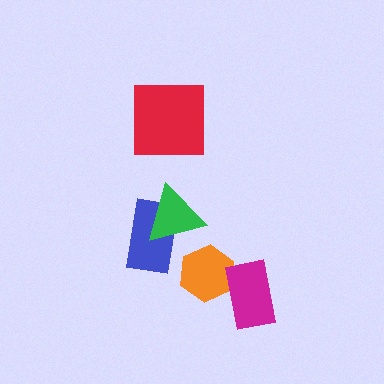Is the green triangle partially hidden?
No, no other shape covers it.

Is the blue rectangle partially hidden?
Yes, it is partially covered by another shape.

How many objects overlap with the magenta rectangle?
1 object overlaps with the magenta rectangle.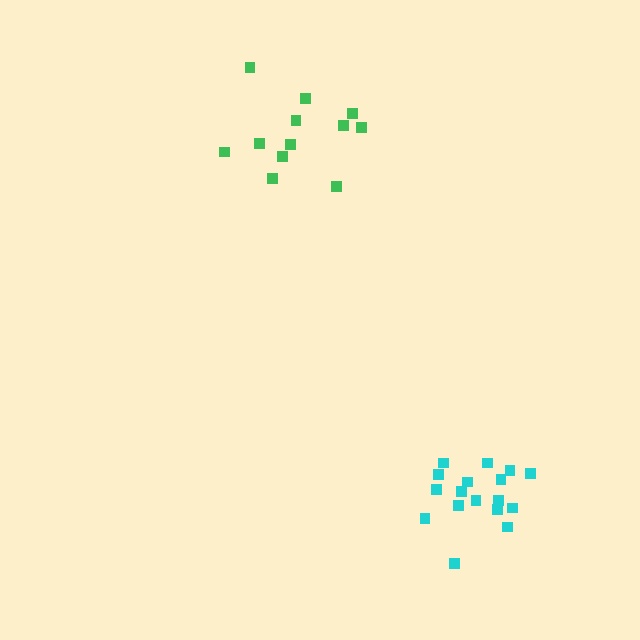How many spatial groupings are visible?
There are 2 spatial groupings.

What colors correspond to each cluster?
The clusters are colored: green, cyan.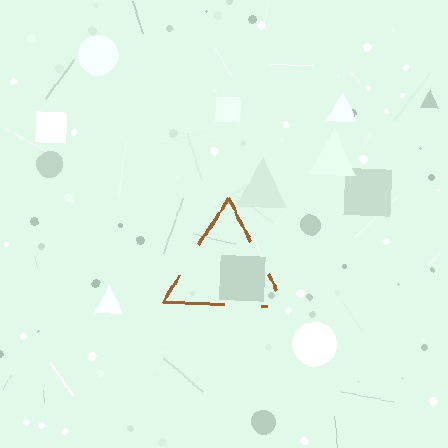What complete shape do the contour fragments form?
The contour fragments form a triangle.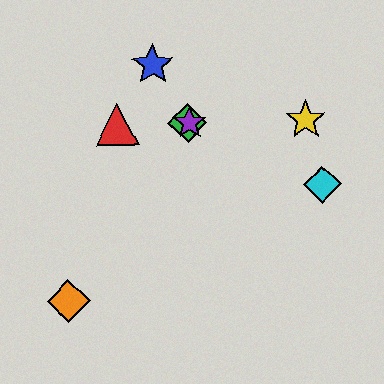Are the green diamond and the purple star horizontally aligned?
Yes, both are at y≈123.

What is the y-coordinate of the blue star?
The blue star is at y≈65.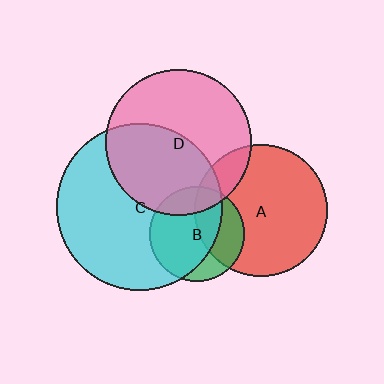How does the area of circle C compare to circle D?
Approximately 1.3 times.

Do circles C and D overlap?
Yes.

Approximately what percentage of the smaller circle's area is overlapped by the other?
Approximately 45%.